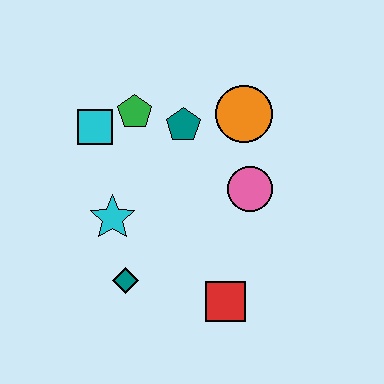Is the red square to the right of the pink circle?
No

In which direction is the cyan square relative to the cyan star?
The cyan square is above the cyan star.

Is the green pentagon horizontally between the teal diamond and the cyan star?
No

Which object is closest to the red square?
The teal diamond is closest to the red square.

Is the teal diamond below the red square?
No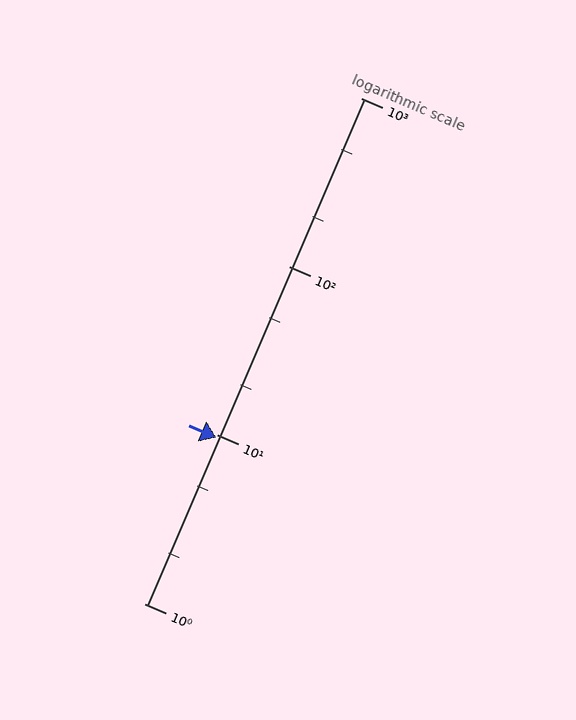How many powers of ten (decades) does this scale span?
The scale spans 3 decades, from 1 to 1000.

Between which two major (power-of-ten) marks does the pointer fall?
The pointer is between 1 and 10.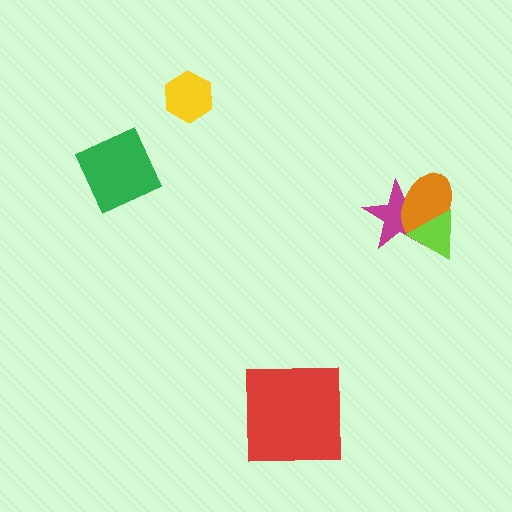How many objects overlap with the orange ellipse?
2 objects overlap with the orange ellipse.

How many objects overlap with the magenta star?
2 objects overlap with the magenta star.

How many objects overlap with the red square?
0 objects overlap with the red square.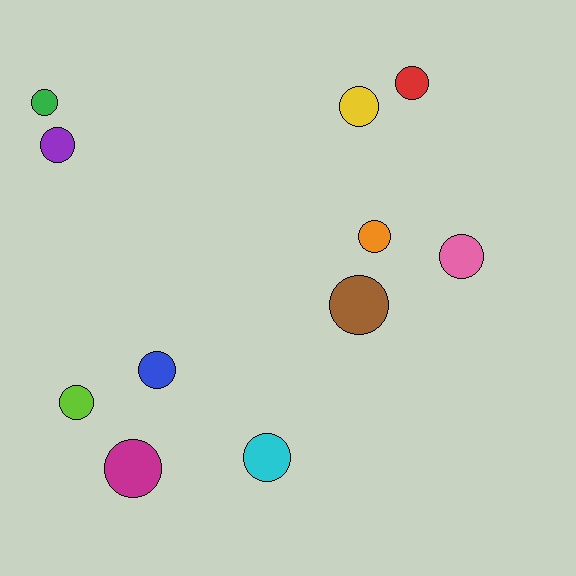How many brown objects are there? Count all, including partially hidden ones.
There is 1 brown object.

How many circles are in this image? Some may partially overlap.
There are 11 circles.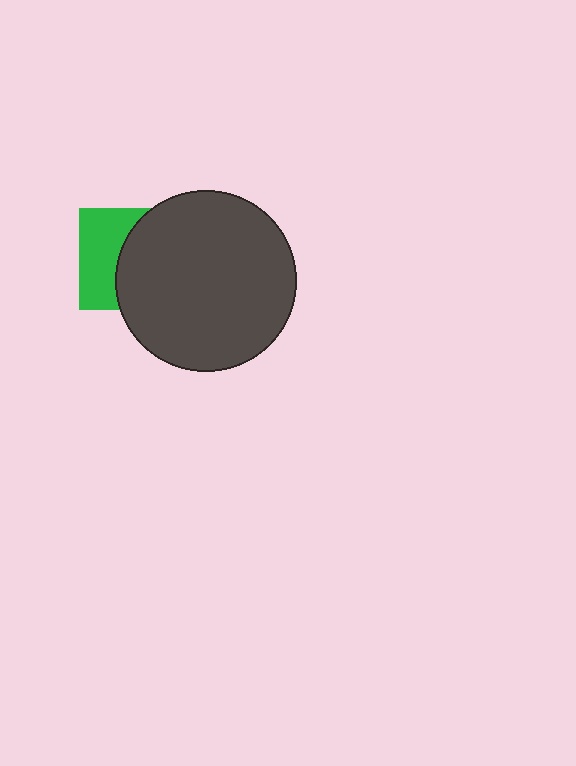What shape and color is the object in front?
The object in front is a dark gray circle.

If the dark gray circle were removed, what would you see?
You would see the complete green square.